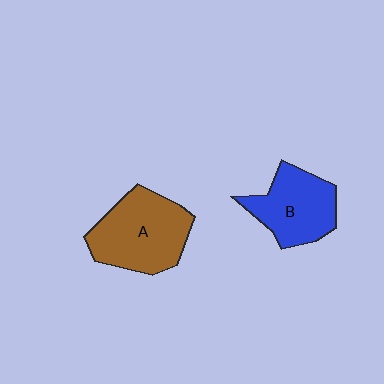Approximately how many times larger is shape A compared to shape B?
Approximately 1.2 times.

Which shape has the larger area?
Shape A (brown).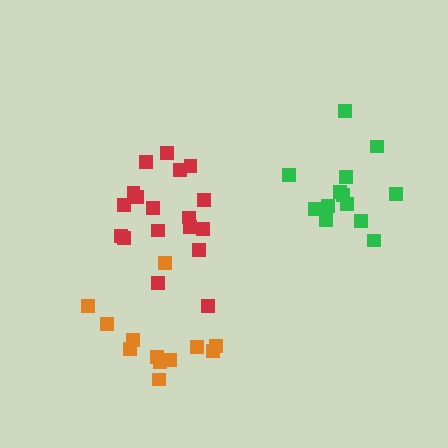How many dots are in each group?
Group 1: 18 dots, Group 2: 13 dots, Group 3: 13 dots (44 total).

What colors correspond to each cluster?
The clusters are colored: red, green, orange.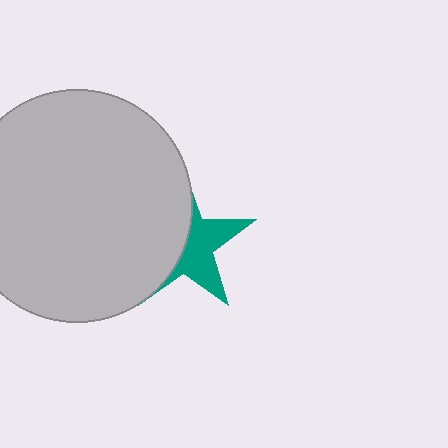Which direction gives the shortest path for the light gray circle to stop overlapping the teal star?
Moving left gives the shortest separation.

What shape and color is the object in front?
The object in front is a light gray circle.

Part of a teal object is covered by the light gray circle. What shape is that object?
It is a star.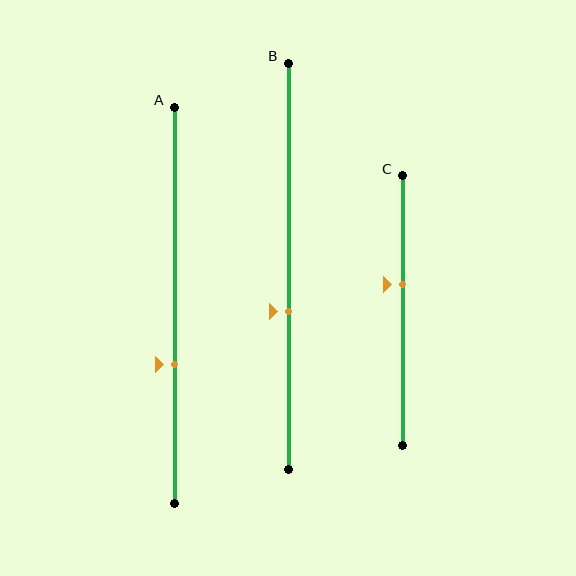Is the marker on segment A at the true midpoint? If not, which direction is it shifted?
No, the marker on segment A is shifted downward by about 15% of the segment length.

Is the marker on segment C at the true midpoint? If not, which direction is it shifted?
No, the marker on segment C is shifted upward by about 10% of the segment length.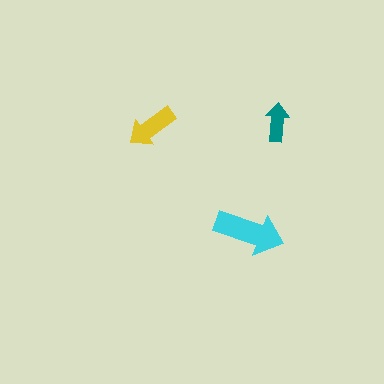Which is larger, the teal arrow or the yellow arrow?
The yellow one.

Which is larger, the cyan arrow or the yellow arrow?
The cyan one.